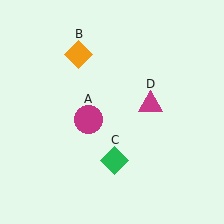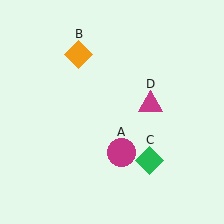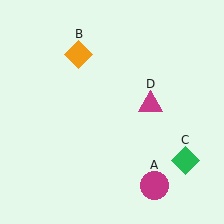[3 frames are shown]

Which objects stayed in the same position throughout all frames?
Orange diamond (object B) and magenta triangle (object D) remained stationary.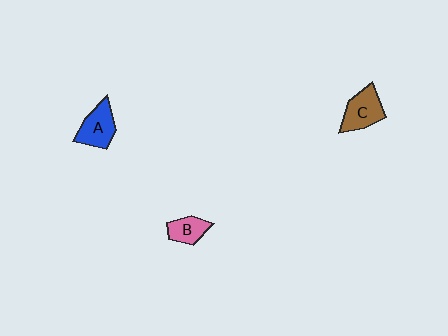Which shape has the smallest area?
Shape B (pink).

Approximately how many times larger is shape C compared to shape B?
Approximately 1.5 times.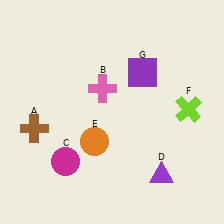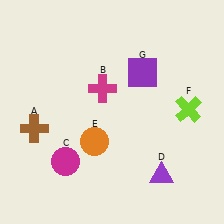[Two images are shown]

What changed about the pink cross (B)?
In Image 1, B is pink. In Image 2, it changed to magenta.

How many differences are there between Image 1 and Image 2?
There is 1 difference between the two images.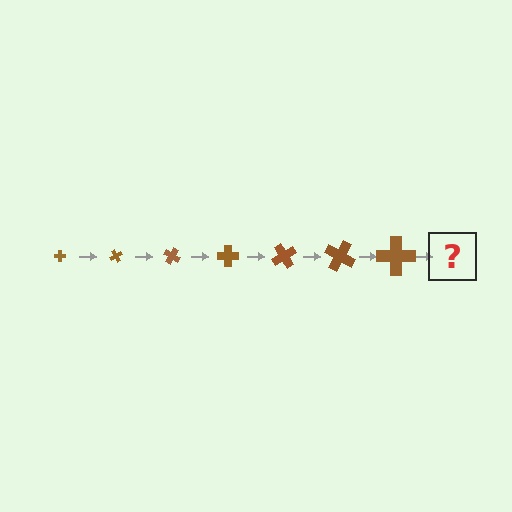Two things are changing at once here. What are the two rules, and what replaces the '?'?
The two rules are that the cross grows larger each step and it rotates 60 degrees each step. The '?' should be a cross, larger than the previous one and rotated 420 degrees from the start.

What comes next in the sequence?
The next element should be a cross, larger than the previous one and rotated 420 degrees from the start.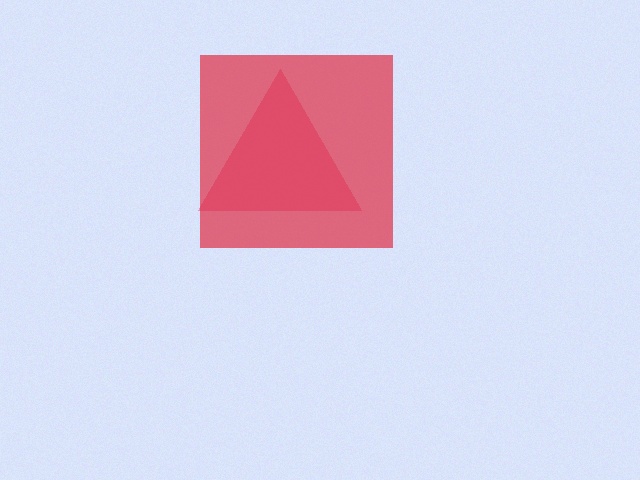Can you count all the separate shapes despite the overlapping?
Yes, there are 2 separate shapes.